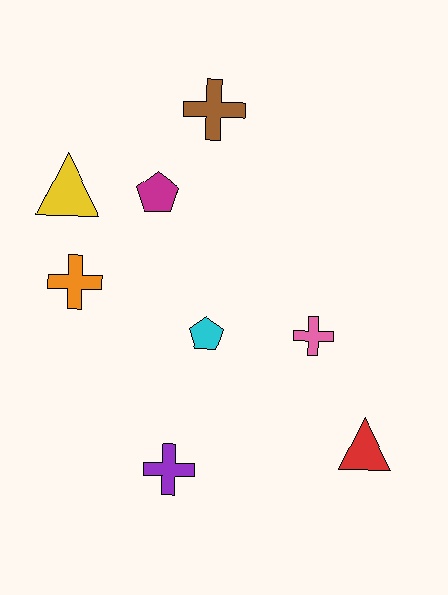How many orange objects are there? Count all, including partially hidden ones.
There is 1 orange object.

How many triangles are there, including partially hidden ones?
There are 2 triangles.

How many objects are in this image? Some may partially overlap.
There are 8 objects.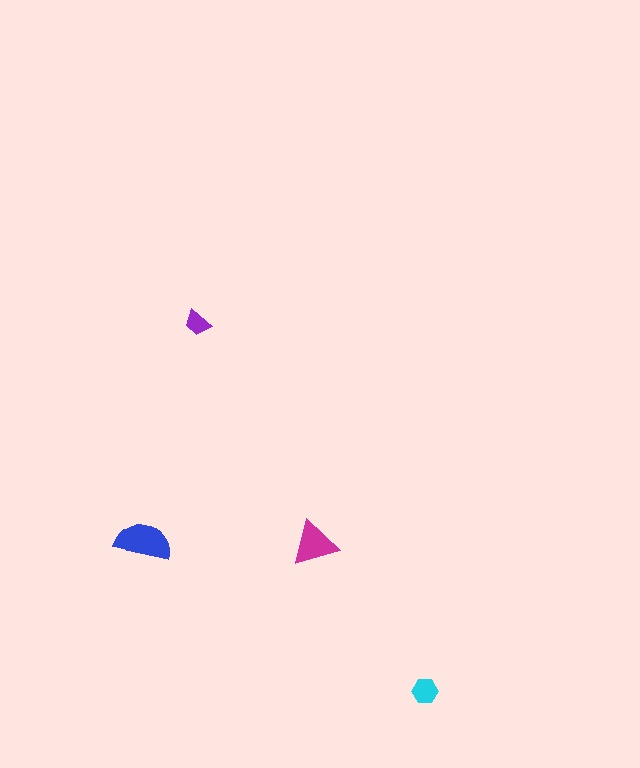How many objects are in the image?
There are 4 objects in the image.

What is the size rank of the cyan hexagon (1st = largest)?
3rd.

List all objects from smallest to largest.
The purple trapezoid, the cyan hexagon, the magenta triangle, the blue semicircle.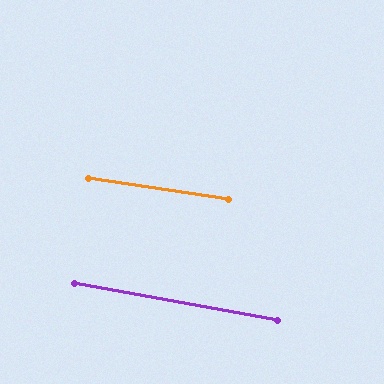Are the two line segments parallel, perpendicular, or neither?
Parallel — their directions differ by only 1.7°.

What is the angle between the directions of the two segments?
Approximately 2 degrees.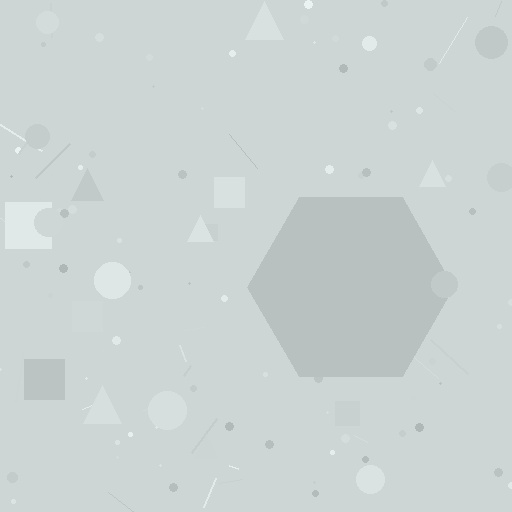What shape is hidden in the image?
A hexagon is hidden in the image.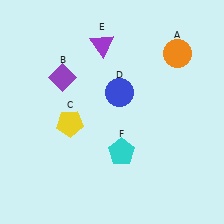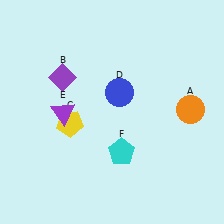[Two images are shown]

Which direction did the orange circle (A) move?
The orange circle (A) moved down.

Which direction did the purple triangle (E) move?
The purple triangle (E) moved down.